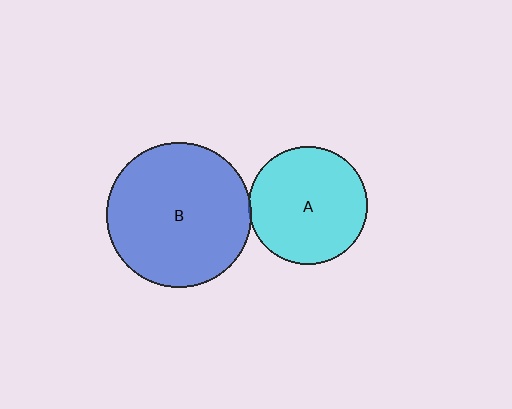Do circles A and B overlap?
Yes.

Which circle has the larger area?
Circle B (blue).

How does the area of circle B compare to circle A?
Approximately 1.5 times.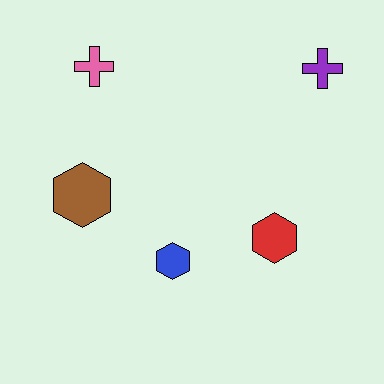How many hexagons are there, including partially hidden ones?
There are 3 hexagons.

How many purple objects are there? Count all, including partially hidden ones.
There is 1 purple object.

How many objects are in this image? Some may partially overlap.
There are 5 objects.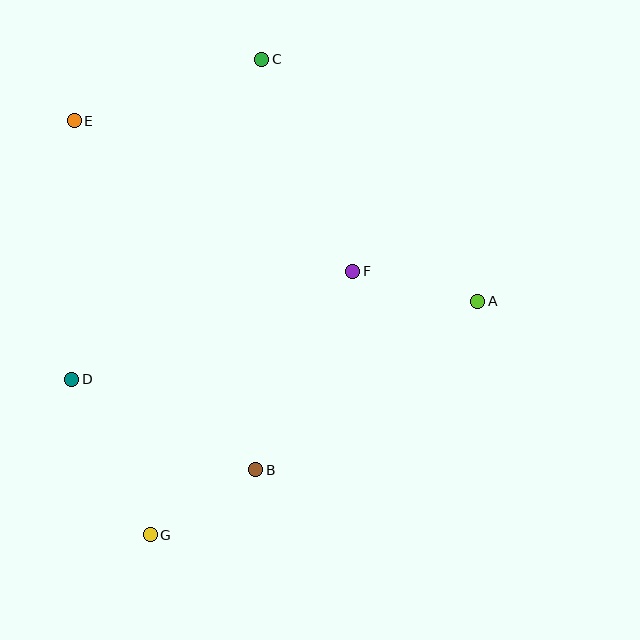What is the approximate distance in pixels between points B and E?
The distance between B and E is approximately 393 pixels.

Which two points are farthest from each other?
Points C and G are farthest from each other.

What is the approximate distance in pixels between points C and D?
The distance between C and D is approximately 372 pixels.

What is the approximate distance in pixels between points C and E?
The distance between C and E is approximately 197 pixels.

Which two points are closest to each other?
Points B and G are closest to each other.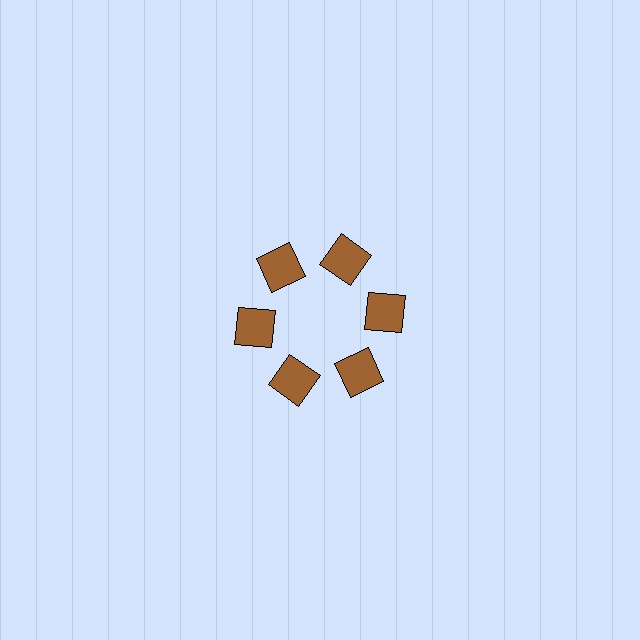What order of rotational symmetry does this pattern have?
This pattern has 6-fold rotational symmetry.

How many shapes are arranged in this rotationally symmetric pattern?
There are 6 shapes, arranged in 6 groups of 1.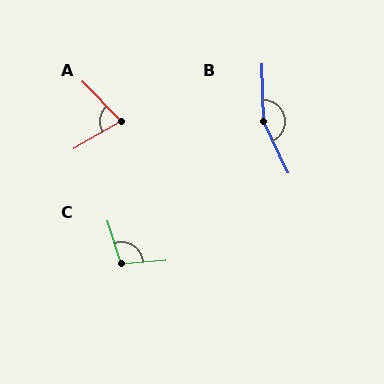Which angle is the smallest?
A, at approximately 76 degrees.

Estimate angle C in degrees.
Approximately 102 degrees.